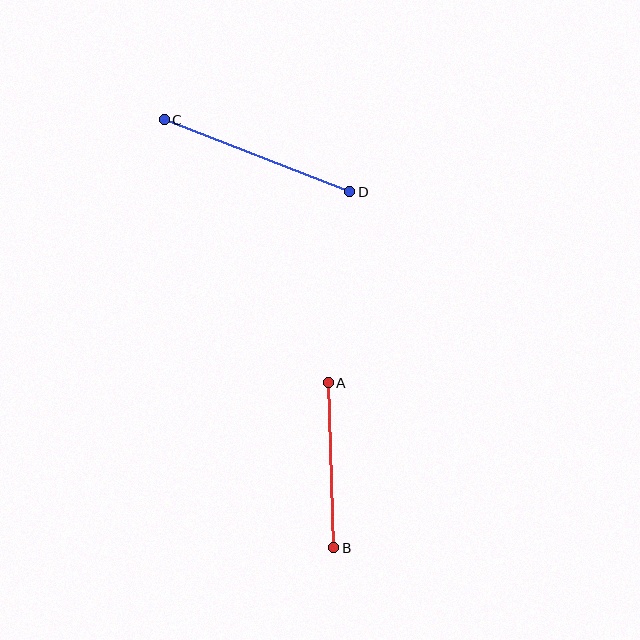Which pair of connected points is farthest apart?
Points C and D are farthest apart.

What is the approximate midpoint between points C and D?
The midpoint is at approximately (257, 156) pixels.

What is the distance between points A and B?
The distance is approximately 165 pixels.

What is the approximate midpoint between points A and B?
The midpoint is at approximately (331, 465) pixels.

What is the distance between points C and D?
The distance is approximately 199 pixels.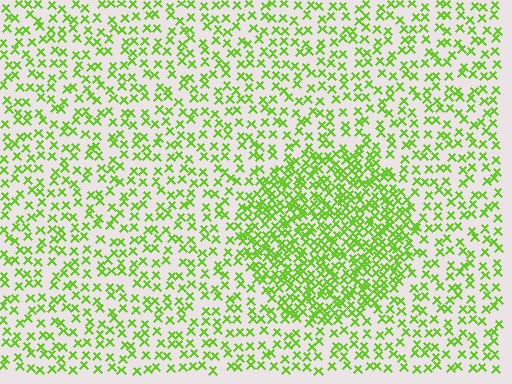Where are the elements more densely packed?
The elements are more densely packed inside the circle boundary.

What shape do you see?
I see a circle.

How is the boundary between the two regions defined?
The boundary is defined by a change in element density (approximately 2.2x ratio). All elements are the same color, size, and shape.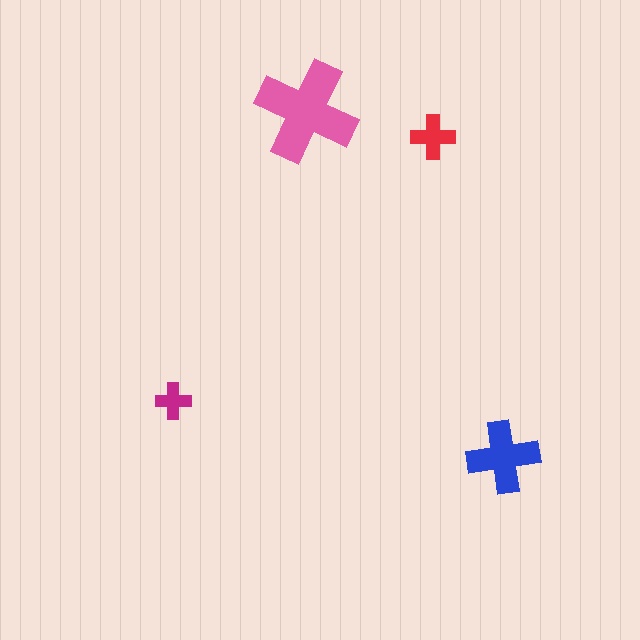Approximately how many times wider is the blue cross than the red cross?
About 1.5 times wider.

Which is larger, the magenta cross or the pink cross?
The pink one.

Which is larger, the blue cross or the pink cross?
The pink one.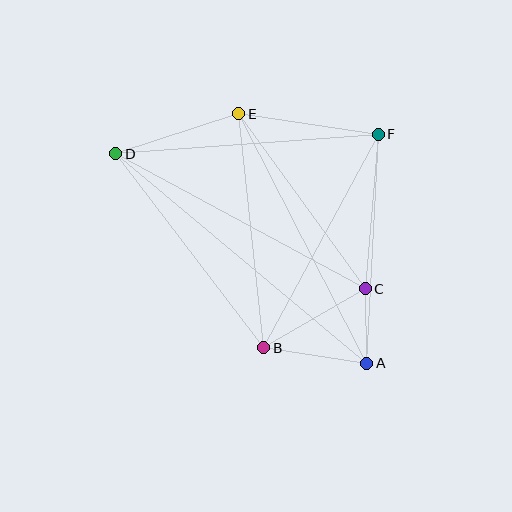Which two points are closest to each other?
Points A and C are closest to each other.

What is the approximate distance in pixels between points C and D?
The distance between C and D is approximately 284 pixels.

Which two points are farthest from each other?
Points A and D are farthest from each other.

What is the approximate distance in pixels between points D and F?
The distance between D and F is approximately 263 pixels.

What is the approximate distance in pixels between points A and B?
The distance between A and B is approximately 104 pixels.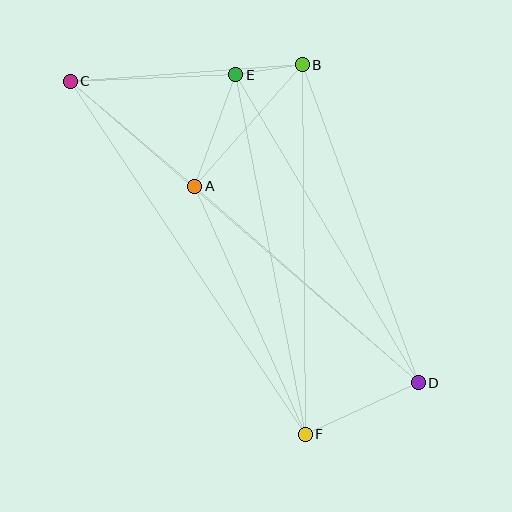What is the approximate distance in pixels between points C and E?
The distance between C and E is approximately 166 pixels.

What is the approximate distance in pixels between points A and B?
The distance between A and B is approximately 162 pixels.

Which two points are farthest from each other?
Points C and D are farthest from each other.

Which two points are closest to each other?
Points B and E are closest to each other.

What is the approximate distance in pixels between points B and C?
The distance between B and C is approximately 233 pixels.